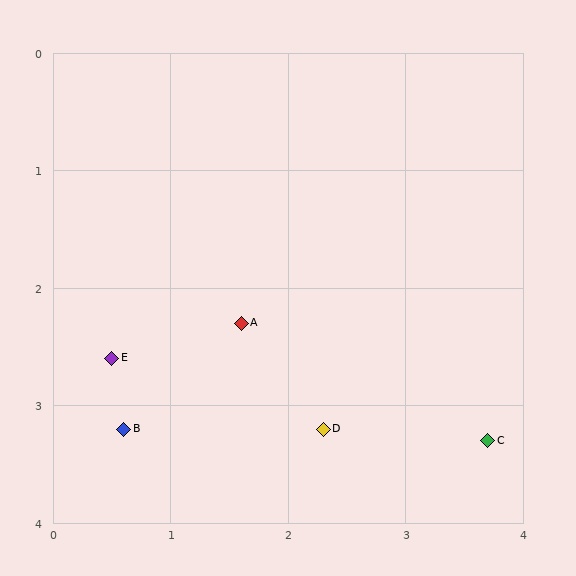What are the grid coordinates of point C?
Point C is at approximately (3.7, 3.3).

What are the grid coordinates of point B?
Point B is at approximately (0.6, 3.2).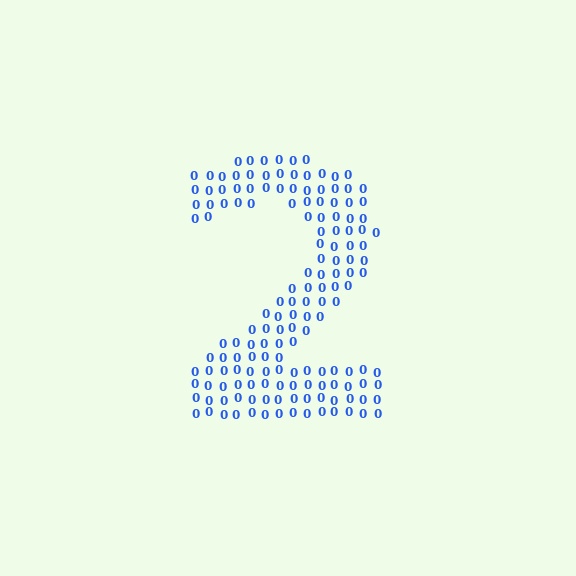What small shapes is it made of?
It is made of small digit 0's.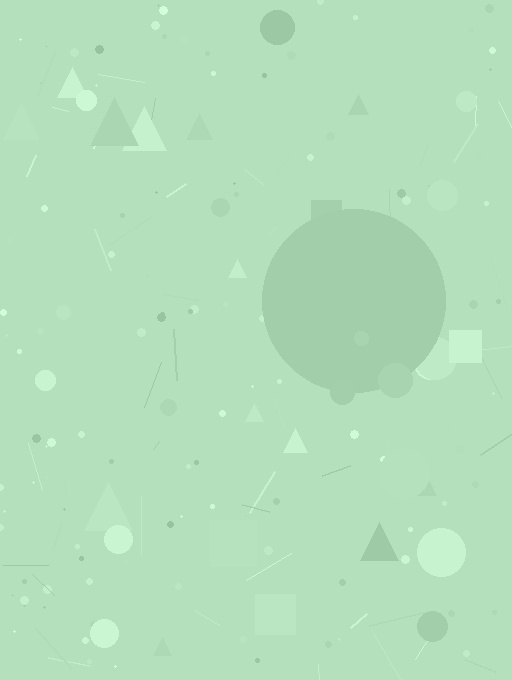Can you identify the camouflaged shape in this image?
The camouflaged shape is a circle.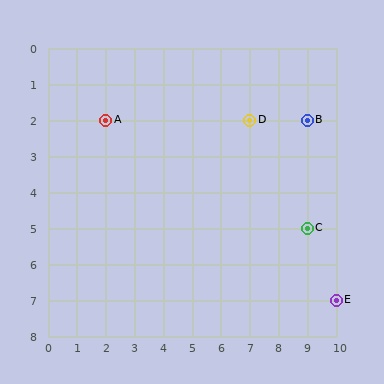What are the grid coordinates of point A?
Point A is at grid coordinates (2, 2).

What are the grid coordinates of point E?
Point E is at grid coordinates (10, 7).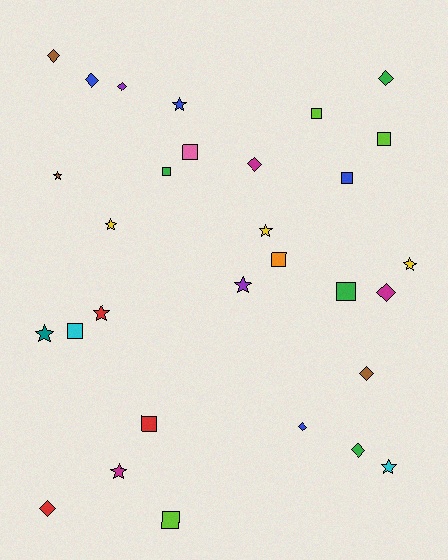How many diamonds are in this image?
There are 10 diamonds.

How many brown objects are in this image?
There are 3 brown objects.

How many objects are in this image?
There are 30 objects.